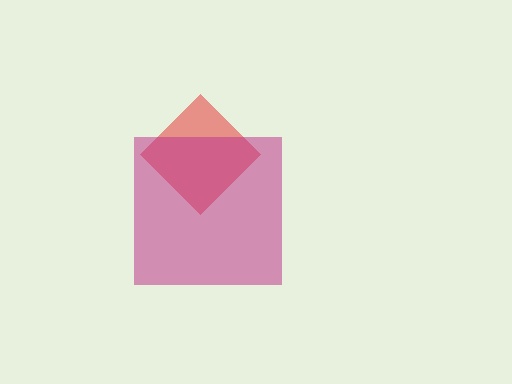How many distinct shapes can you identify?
There are 2 distinct shapes: a red diamond, a magenta square.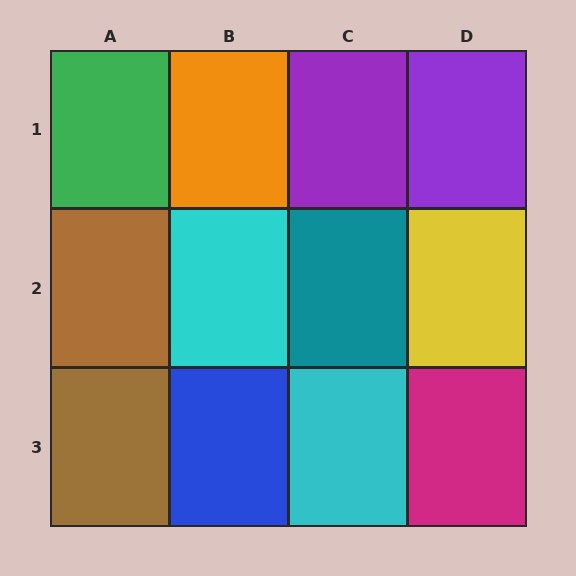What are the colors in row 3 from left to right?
Brown, blue, cyan, magenta.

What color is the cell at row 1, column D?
Purple.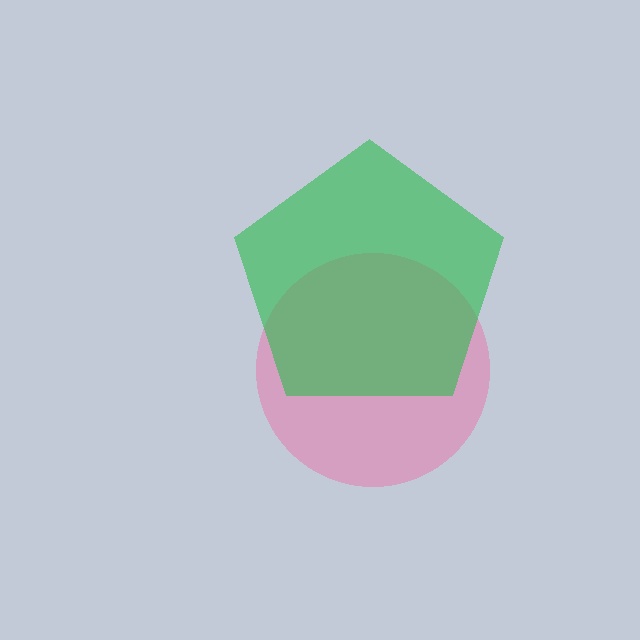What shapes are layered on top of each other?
The layered shapes are: a pink circle, a green pentagon.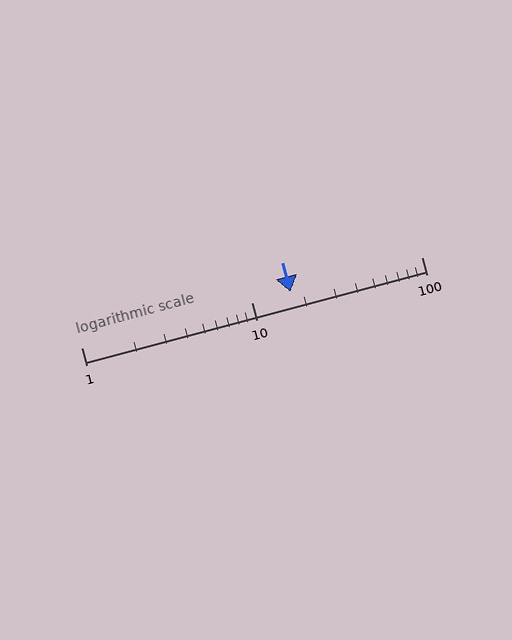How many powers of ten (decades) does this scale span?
The scale spans 2 decades, from 1 to 100.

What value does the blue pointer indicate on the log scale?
The pointer indicates approximately 17.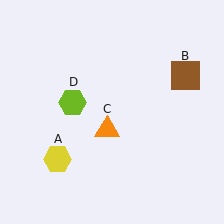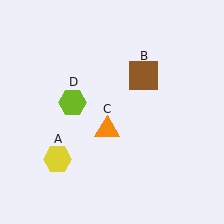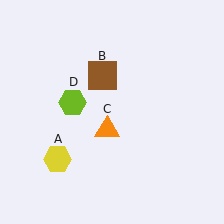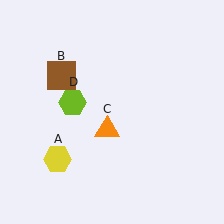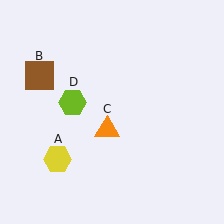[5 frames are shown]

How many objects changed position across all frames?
1 object changed position: brown square (object B).